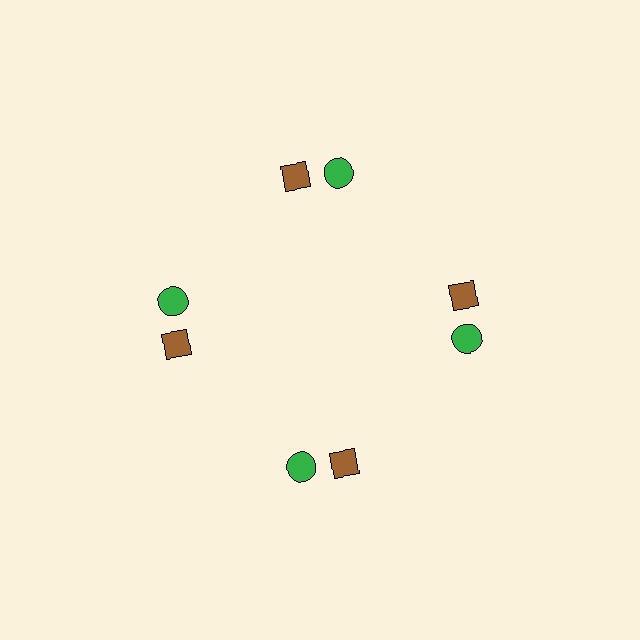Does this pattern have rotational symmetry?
Yes, this pattern has 4-fold rotational symmetry. It looks the same after rotating 90 degrees around the center.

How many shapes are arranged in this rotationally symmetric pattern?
There are 8 shapes, arranged in 4 groups of 2.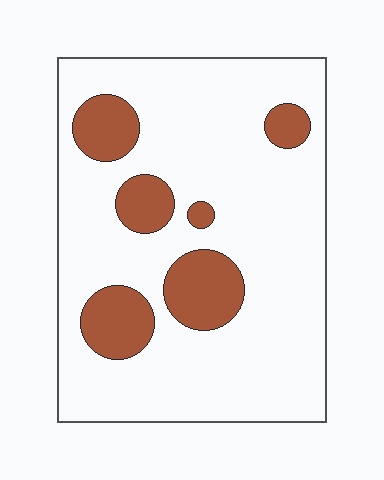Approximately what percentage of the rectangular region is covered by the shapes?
Approximately 20%.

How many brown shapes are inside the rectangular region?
6.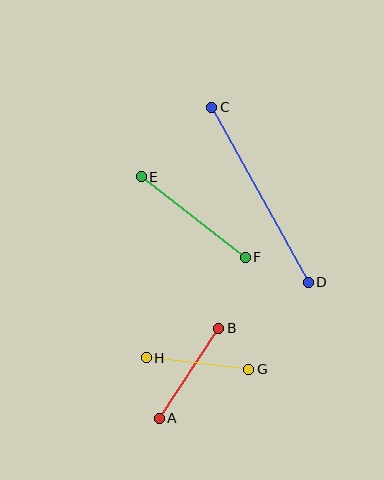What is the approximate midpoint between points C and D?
The midpoint is at approximately (260, 195) pixels.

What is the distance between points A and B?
The distance is approximately 108 pixels.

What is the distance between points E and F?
The distance is approximately 132 pixels.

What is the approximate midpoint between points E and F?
The midpoint is at approximately (193, 217) pixels.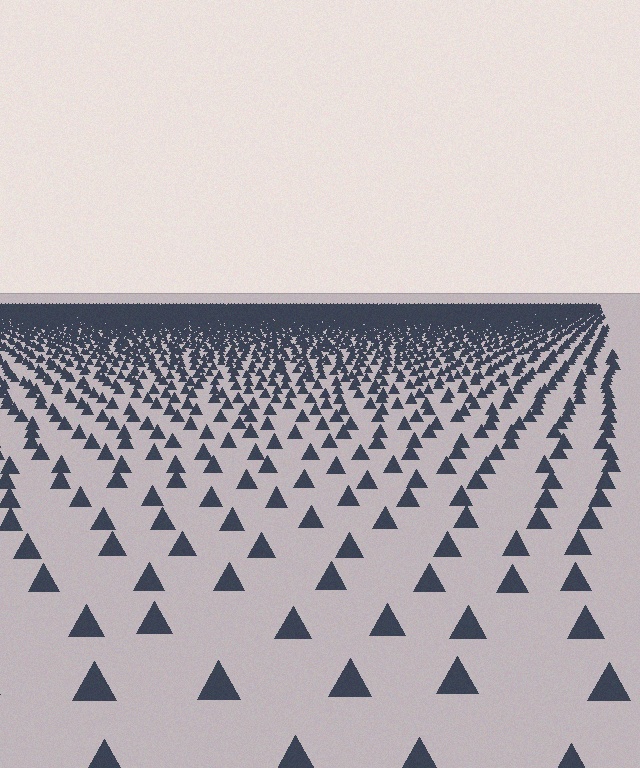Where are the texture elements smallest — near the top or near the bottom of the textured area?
Near the top.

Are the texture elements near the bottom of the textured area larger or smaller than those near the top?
Larger. Near the bottom, elements are closer to the viewer and appear at a bigger on-screen size.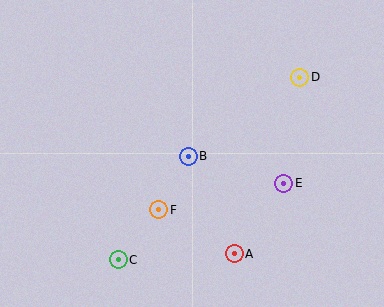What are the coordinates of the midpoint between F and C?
The midpoint between F and C is at (138, 235).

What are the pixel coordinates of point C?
Point C is at (118, 260).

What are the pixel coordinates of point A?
Point A is at (234, 254).